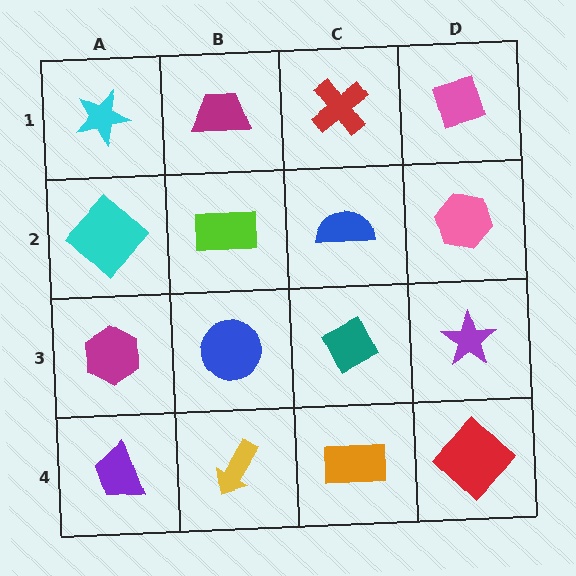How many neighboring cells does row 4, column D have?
2.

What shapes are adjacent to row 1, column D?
A pink hexagon (row 2, column D), a red cross (row 1, column C).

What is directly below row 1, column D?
A pink hexagon.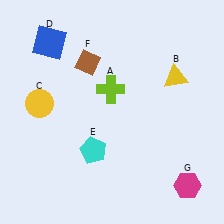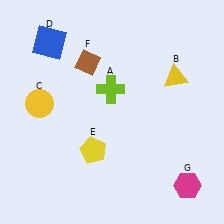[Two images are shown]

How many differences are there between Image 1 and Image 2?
There is 1 difference between the two images.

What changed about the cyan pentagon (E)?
In Image 1, E is cyan. In Image 2, it changed to yellow.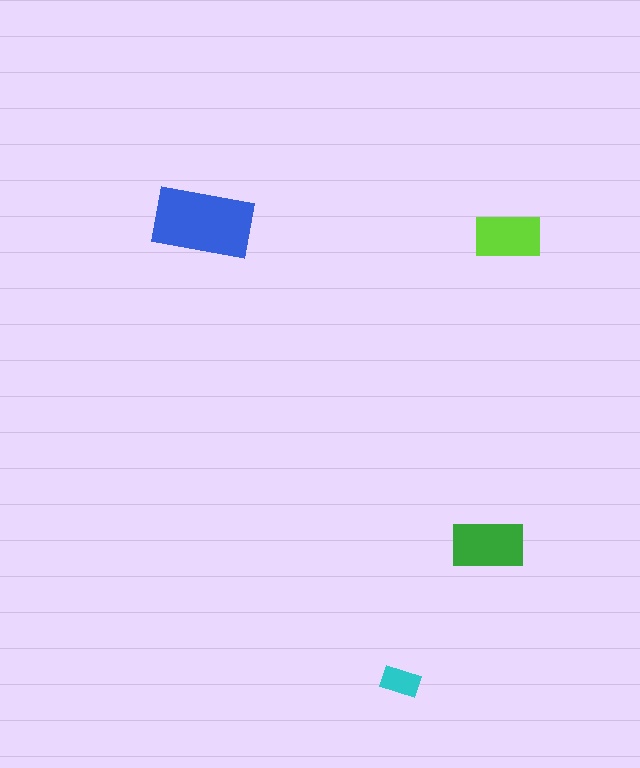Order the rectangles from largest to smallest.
the blue one, the green one, the lime one, the cyan one.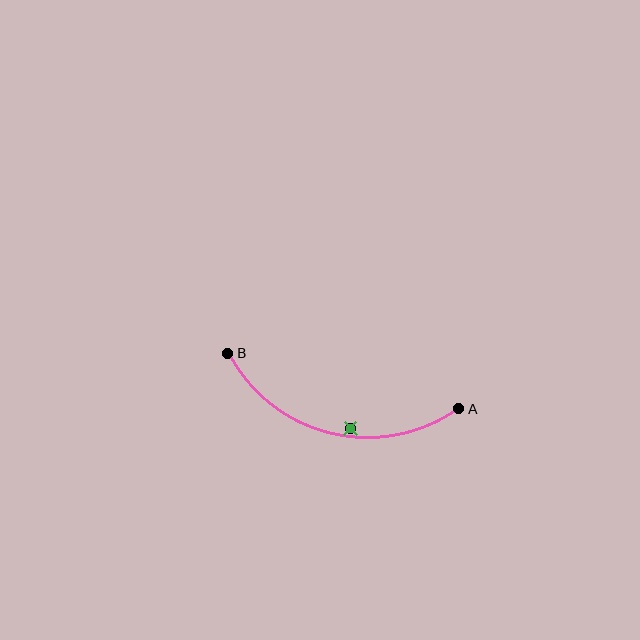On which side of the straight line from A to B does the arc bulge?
The arc bulges below the straight line connecting A and B.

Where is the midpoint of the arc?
The arc midpoint is the point on the curve farthest from the straight line joining A and B. It sits below that line.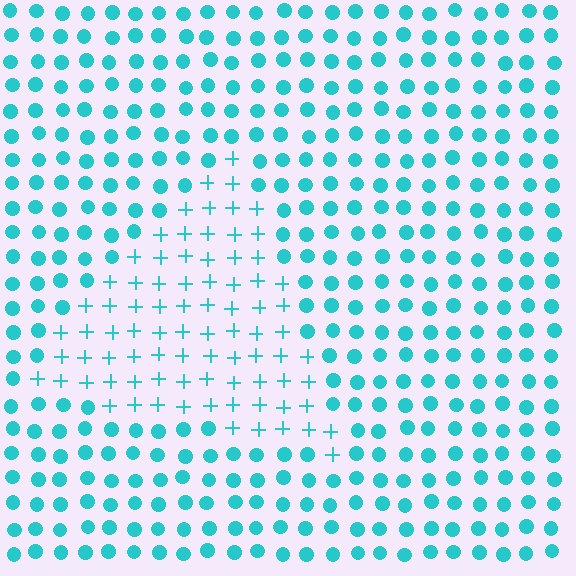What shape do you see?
I see a triangle.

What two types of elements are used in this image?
The image uses plus signs inside the triangle region and circles outside it.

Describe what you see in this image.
The image is filled with small cyan elements arranged in a uniform grid. A triangle-shaped region contains plus signs, while the surrounding area contains circles. The boundary is defined purely by the change in element shape.